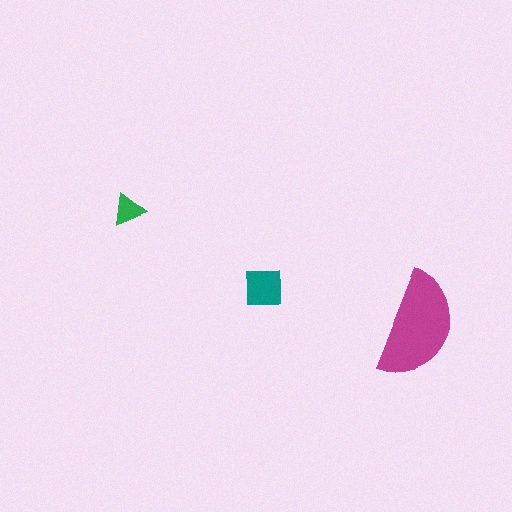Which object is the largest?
The magenta semicircle.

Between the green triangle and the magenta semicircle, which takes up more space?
The magenta semicircle.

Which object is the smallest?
The green triangle.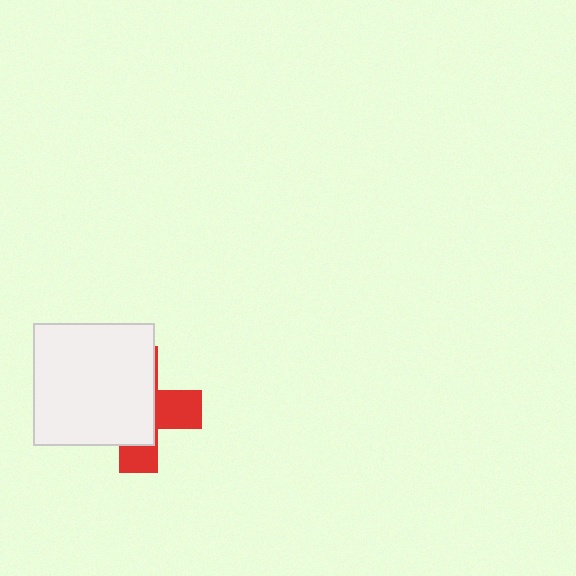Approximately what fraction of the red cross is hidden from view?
Roughly 64% of the red cross is hidden behind the white square.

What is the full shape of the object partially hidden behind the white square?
The partially hidden object is a red cross.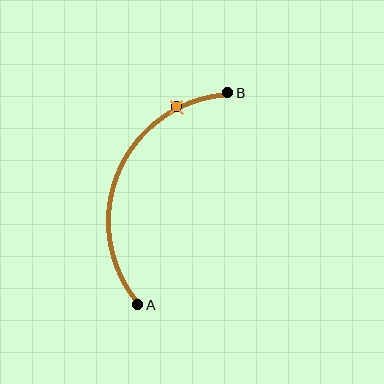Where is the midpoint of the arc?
The arc midpoint is the point on the curve farthest from the straight line joining A and B. It sits to the left of that line.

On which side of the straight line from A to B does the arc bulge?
The arc bulges to the left of the straight line connecting A and B.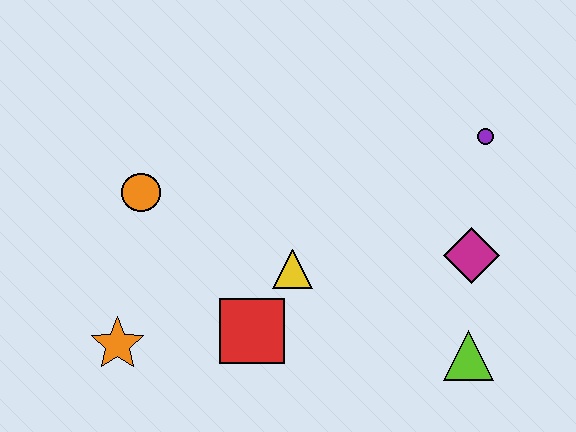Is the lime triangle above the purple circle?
No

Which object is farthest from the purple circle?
The orange star is farthest from the purple circle.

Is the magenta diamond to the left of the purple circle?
Yes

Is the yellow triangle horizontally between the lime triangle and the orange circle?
Yes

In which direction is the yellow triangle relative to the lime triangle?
The yellow triangle is to the left of the lime triangle.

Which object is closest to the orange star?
The red square is closest to the orange star.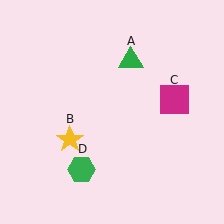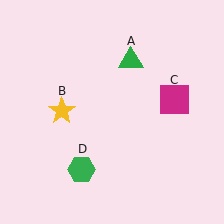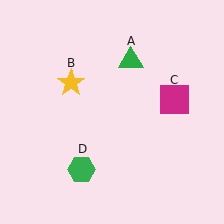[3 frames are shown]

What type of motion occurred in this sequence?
The yellow star (object B) rotated clockwise around the center of the scene.